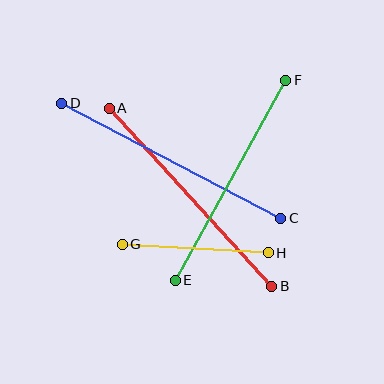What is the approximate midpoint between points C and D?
The midpoint is at approximately (171, 161) pixels.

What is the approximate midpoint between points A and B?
The midpoint is at approximately (190, 197) pixels.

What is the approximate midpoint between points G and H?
The midpoint is at approximately (195, 248) pixels.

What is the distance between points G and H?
The distance is approximately 146 pixels.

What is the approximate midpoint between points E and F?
The midpoint is at approximately (230, 180) pixels.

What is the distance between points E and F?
The distance is approximately 229 pixels.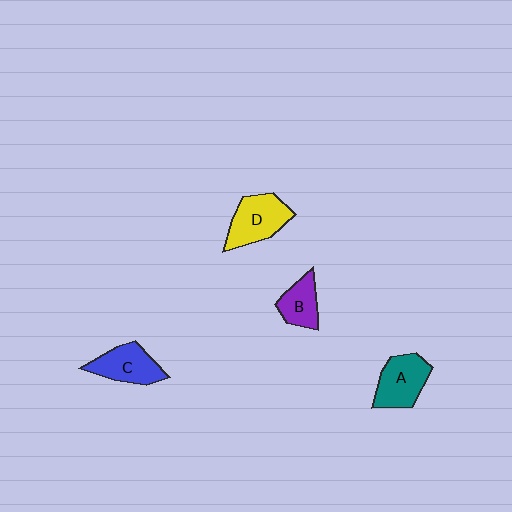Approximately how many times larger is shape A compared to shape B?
Approximately 1.4 times.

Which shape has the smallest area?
Shape B (purple).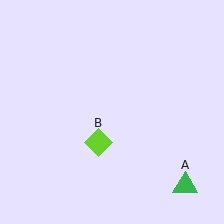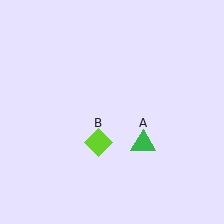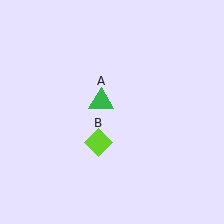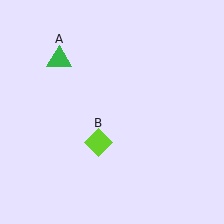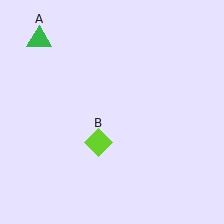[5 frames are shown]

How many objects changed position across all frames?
1 object changed position: green triangle (object A).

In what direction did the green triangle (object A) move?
The green triangle (object A) moved up and to the left.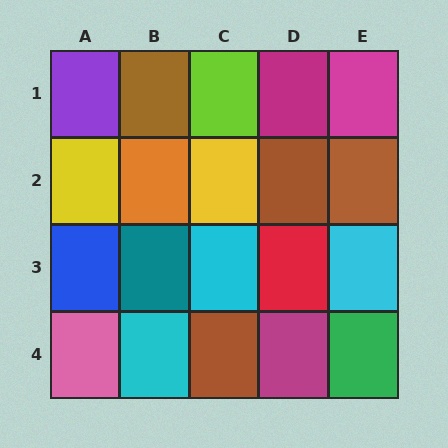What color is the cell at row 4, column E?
Green.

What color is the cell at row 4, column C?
Brown.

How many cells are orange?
1 cell is orange.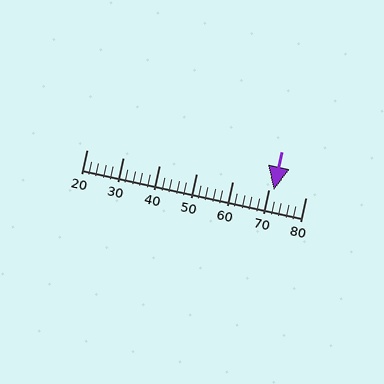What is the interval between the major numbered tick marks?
The major tick marks are spaced 10 units apart.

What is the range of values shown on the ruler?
The ruler shows values from 20 to 80.